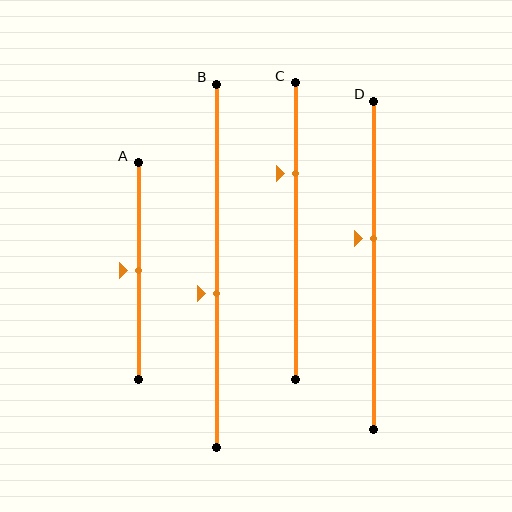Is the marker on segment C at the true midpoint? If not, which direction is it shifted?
No, the marker on segment C is shifted upward by about 20% of the segment length.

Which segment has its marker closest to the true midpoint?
Segment A has its marker closest to the true midpoint.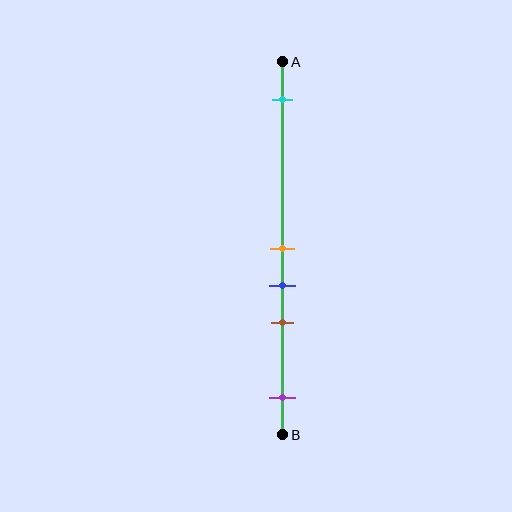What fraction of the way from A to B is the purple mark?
The purple mark is approximately 90% (0.9) of the way from A to B.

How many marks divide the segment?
There are 5 marks dividing the segment.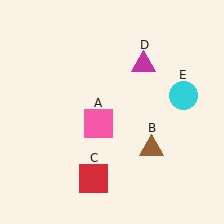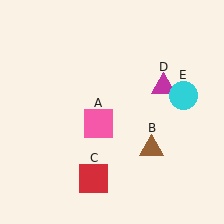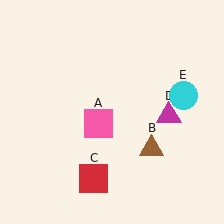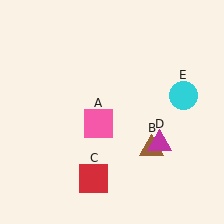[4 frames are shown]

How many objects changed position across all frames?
1 object changed position: magenta triangle (object D).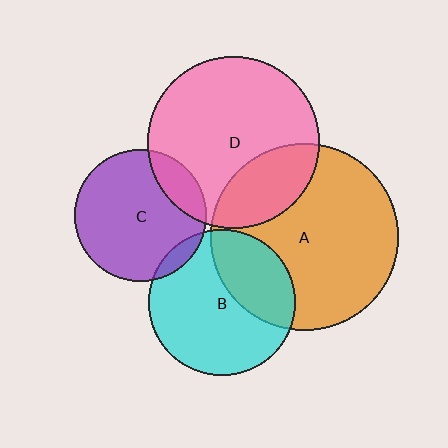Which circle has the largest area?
Circle A (orange).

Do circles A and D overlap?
Yes.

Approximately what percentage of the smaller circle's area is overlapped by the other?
Approximately 25%.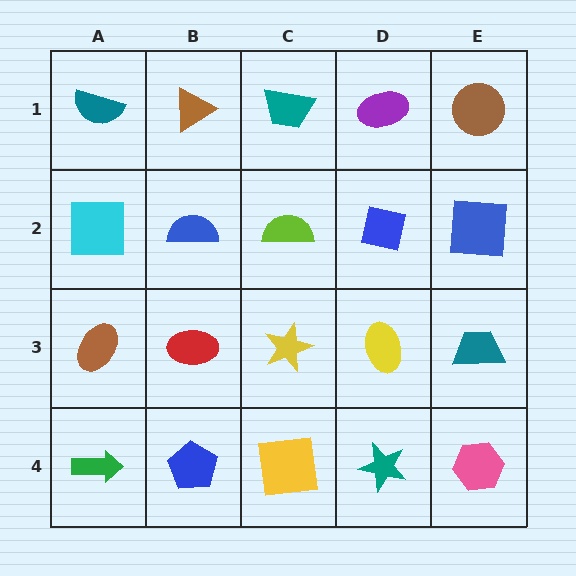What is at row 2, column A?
A cyan square.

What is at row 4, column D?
A teal star.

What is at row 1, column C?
A teal trapezoid.